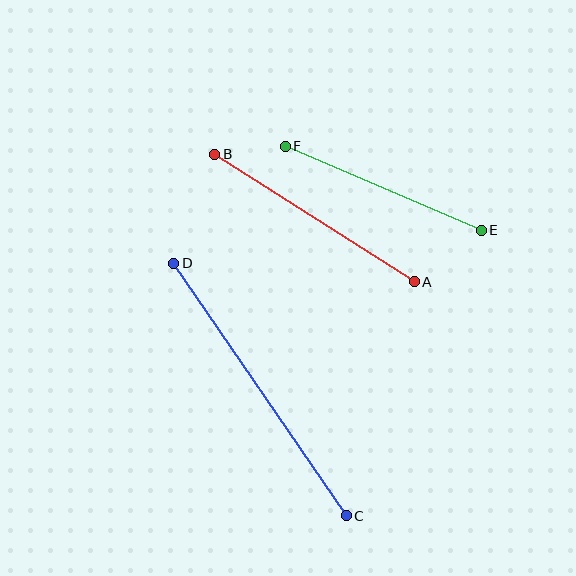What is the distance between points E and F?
The distance is approximately 213 pixels.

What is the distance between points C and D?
The distance is approximately 306 pixels.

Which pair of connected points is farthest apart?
Points C and D are farthest apart.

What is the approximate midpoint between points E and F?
The midpoint is at approximately (383, 188) pixels.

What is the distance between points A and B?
The distance is approximately 237 pixels.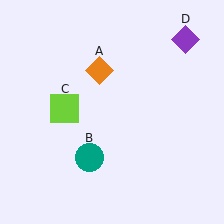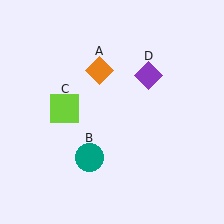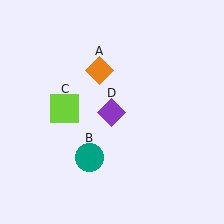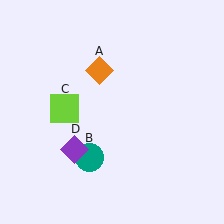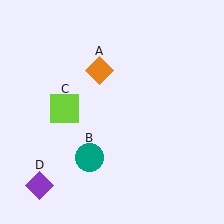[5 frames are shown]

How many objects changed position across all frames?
1 object changed position: purple diamond (object D).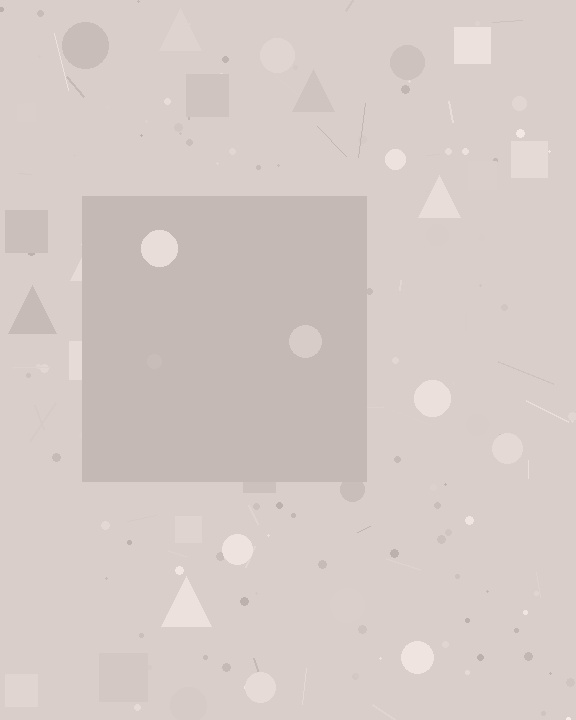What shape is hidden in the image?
A square is hidden in the image.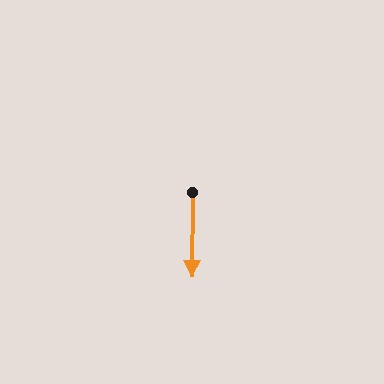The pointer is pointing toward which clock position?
Roughly 6 o'clock.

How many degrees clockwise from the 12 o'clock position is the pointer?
Approximately 180 degrees.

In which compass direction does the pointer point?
South.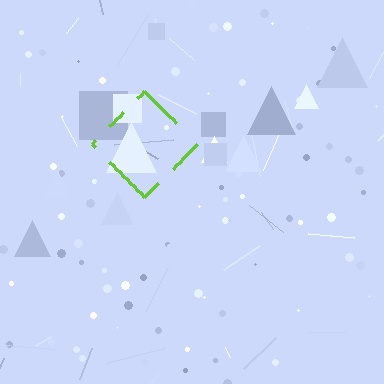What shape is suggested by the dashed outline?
The dashed outline suggests a diamond.